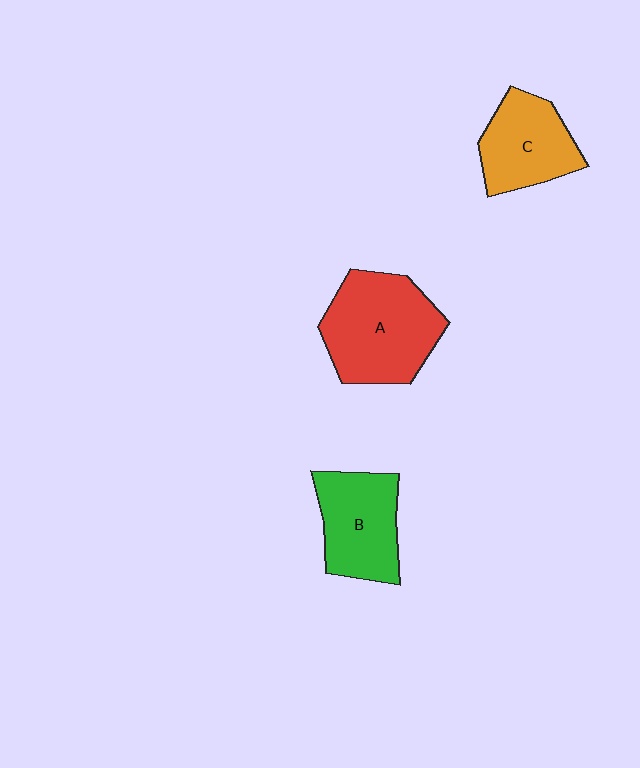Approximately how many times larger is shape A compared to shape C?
Approximately 1.4 times.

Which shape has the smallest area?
Shape C (orange).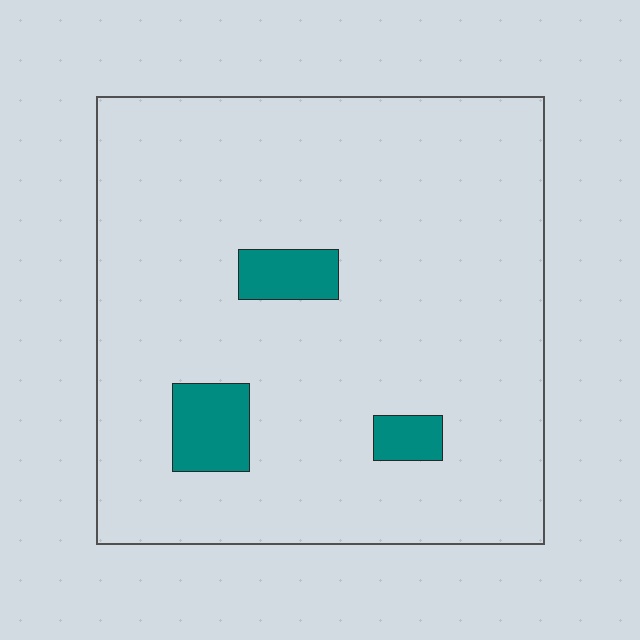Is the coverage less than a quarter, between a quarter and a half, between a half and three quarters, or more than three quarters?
Less than a quarter.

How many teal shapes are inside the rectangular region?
3.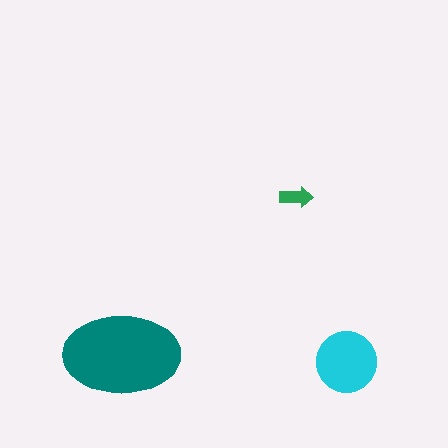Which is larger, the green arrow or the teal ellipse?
The teal ellipse.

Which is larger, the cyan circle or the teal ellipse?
The teal ellipse.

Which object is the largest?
The teal ellipse.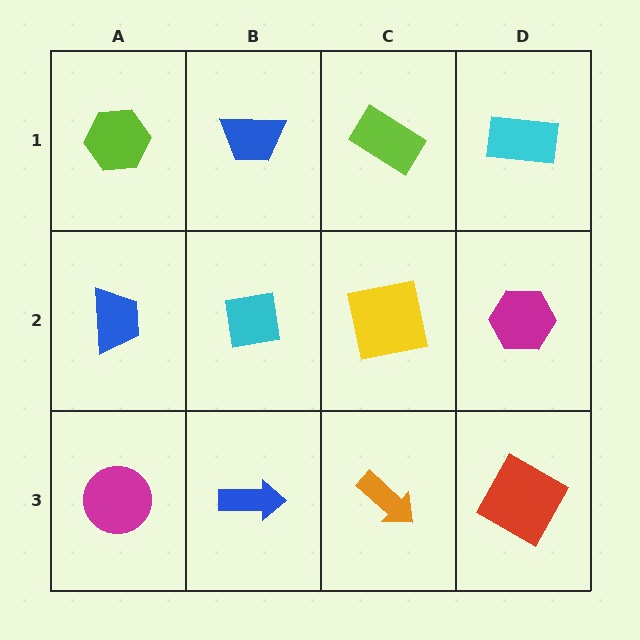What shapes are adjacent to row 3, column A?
A blue trapezoid (row 2, column A), a blue arrow (row 3, column B).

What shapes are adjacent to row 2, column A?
A lime hexagon (row 1, column A), a magenta circle (row 3, column A), a cyan square (row 2, column B).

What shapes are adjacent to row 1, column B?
A cyan square (row 2, column B), a lime hexagon (row 1, column A), a lime rectangle (row 1, column C).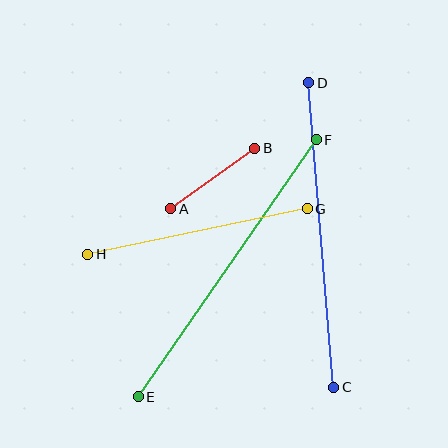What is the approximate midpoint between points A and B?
The midpoint is at approximately (213, 179) pixels.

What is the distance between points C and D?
The distance is approximately 305 pixels.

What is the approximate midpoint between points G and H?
The midpoint is at approximately (198, 232) pixels.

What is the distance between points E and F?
The distance is approximately 312 pixels.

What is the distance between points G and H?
The distance is approximately 224 pixels.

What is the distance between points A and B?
The distance is approximately 104 pixels.